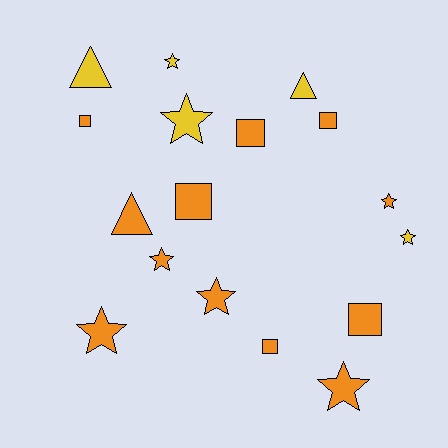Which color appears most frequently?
Orange, with 12 objects.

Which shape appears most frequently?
Star, with 8 objects.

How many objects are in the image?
There are 17 objects.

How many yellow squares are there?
There are no yellow squares.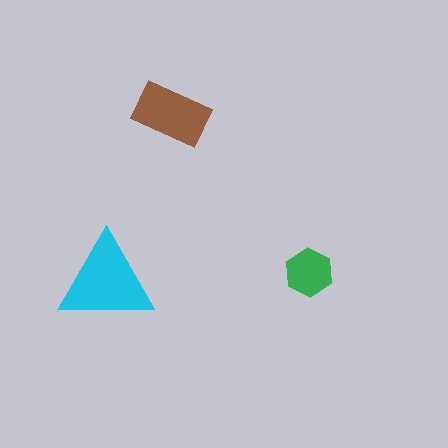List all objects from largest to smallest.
The cyan triangle, the brown rectangle, the green hexagon.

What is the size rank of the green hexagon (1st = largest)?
3rd.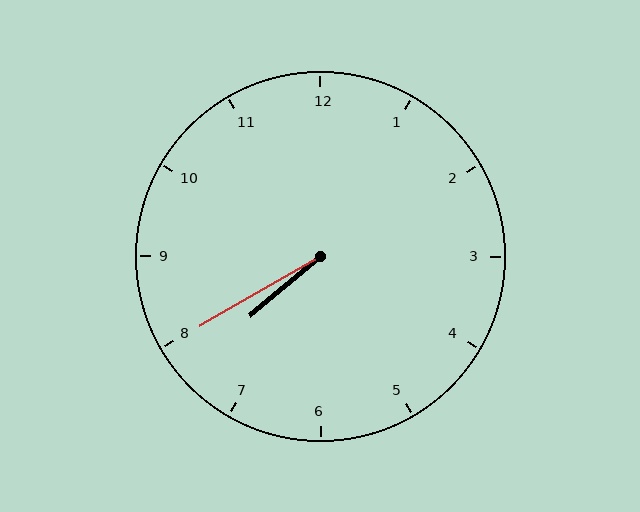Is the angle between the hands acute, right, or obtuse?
It is acute.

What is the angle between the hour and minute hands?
Approximately 10 degrees.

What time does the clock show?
7:40.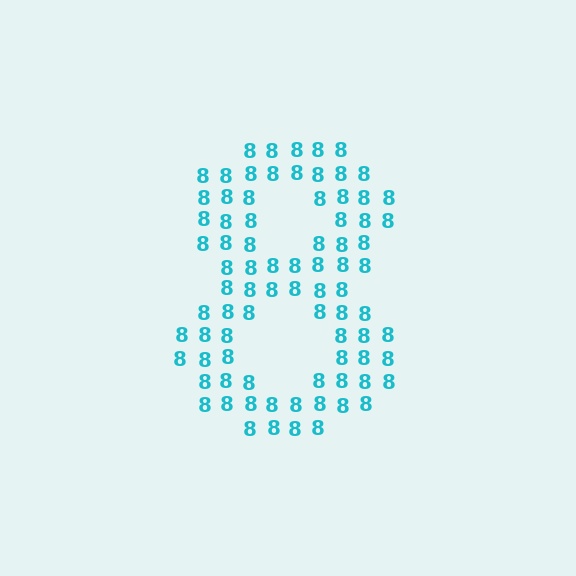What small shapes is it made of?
It is made of small digit 8's.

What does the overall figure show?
The overall figure shows the digit 8.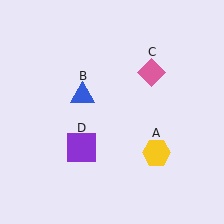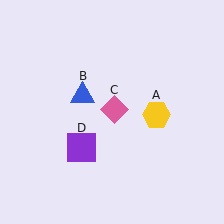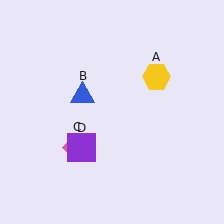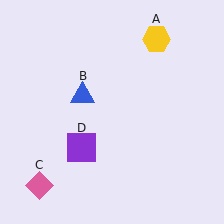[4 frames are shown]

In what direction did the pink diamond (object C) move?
The pink diamond (object C) moved down and to the left.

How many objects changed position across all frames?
2 objects changed position: yellow hexagon (object A), pink diamond (object C).